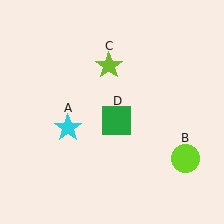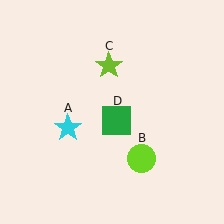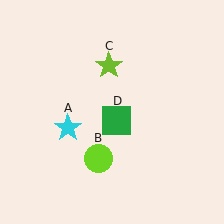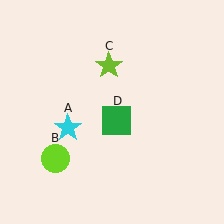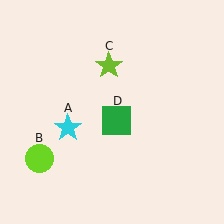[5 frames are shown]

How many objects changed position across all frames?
1 object changed position: lime circle (object B).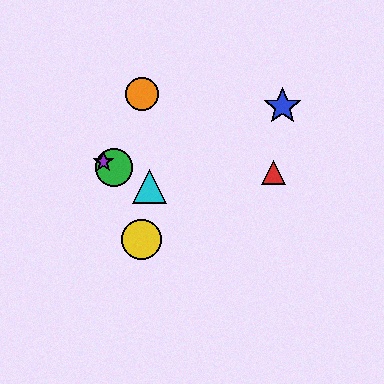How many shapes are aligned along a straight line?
3 shapes (the green circle, the purple star, the cyan triangle) are aligned along a straight line.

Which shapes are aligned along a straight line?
The green circle, the purple star, the cyan triangle are aligned along a straight line.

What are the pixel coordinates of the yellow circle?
The yellow circle is at (142, 239).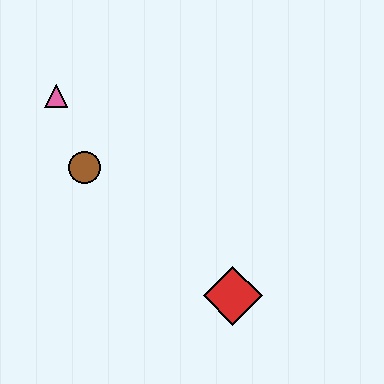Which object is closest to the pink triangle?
The brown circle is closest to the pink triangle.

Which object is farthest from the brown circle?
The red diamond is farthest from the brown circle.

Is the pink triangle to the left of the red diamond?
Yes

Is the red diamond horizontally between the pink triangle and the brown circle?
No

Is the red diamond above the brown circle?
No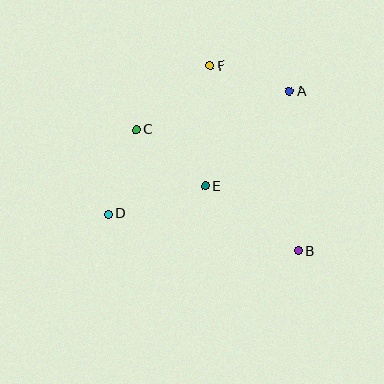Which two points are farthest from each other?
Points A and D are farthest from each other.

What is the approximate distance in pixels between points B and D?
The distance between B and D is approximately 194 pixels.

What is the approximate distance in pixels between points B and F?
The distance between B and F is approximately 205 pixels.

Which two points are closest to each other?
Points A and F are closest to each other.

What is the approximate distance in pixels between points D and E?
The distance between D and E is approximately 100 pixels.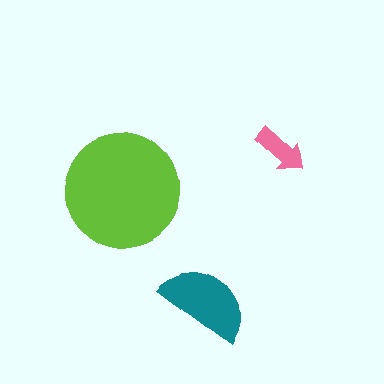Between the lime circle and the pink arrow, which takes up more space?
The lime circle.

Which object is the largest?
The lime circle.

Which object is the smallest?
The pink arrow.